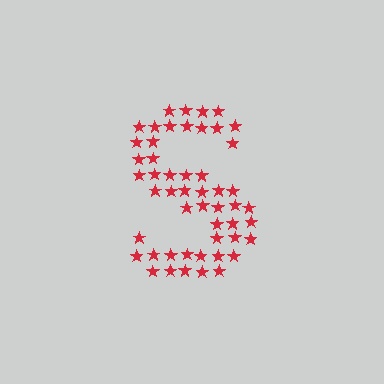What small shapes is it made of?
It is made of small stars.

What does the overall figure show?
The overall figure shows the letter S.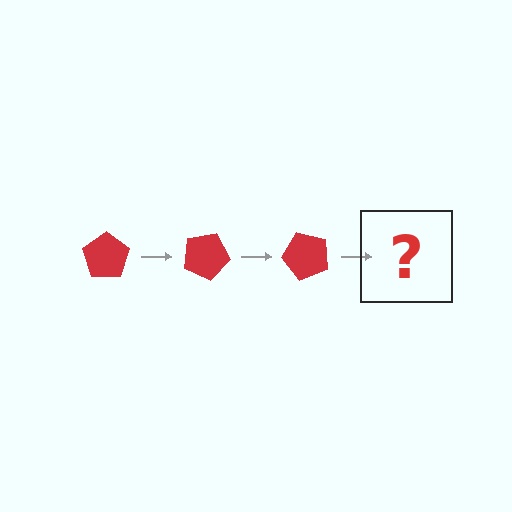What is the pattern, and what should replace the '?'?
The pattern is that the pentagon rotates 25 degrees each step. The '?' should be a red pentagon rotated 75 degrees.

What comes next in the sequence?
The next element should be a red pentagon rotated 75 degrees.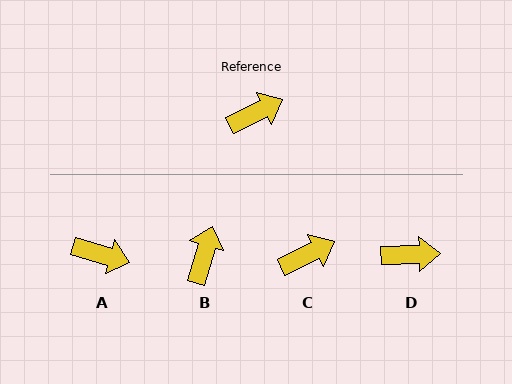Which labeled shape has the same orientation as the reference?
C.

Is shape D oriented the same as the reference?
No, it is off by about 24 degrees.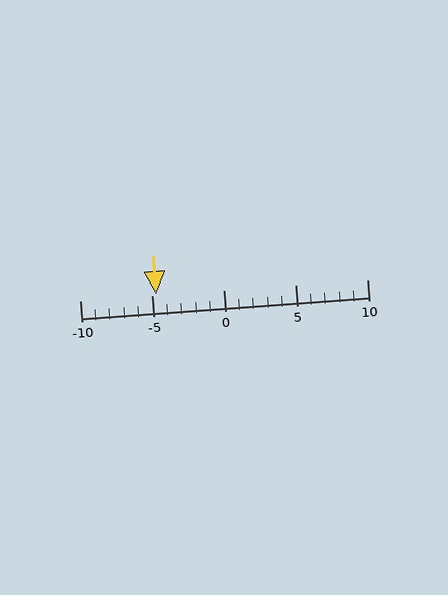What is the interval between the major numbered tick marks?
The major tick marks are spaced 5 units apart.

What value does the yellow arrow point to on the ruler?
The yellow arrow points to approximately -5.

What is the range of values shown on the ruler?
The ruler shows values from -10 to 10.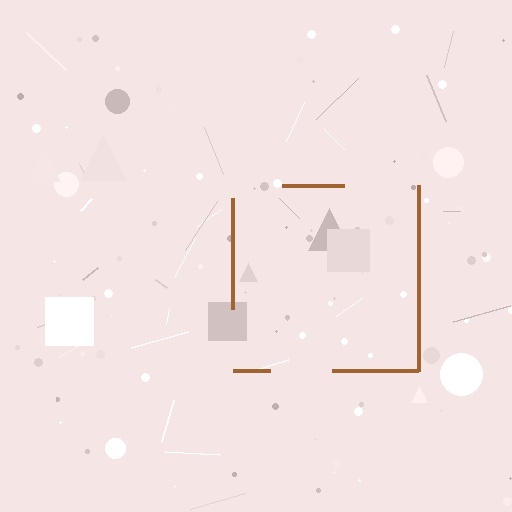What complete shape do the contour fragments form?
The contour fragments form a square.